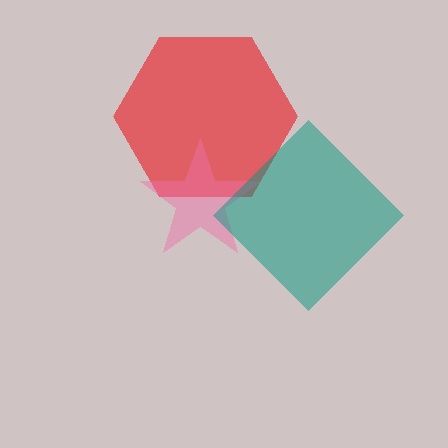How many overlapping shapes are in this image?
There are 3 overlapping shapes in the image.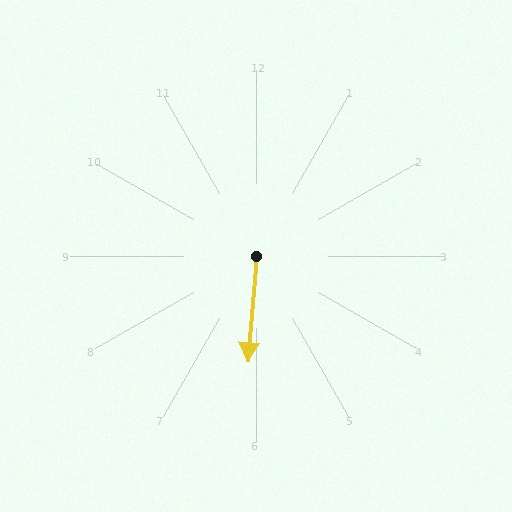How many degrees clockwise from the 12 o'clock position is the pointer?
Approximately 185 degrees.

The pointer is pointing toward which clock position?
Roughly 6 o'clock.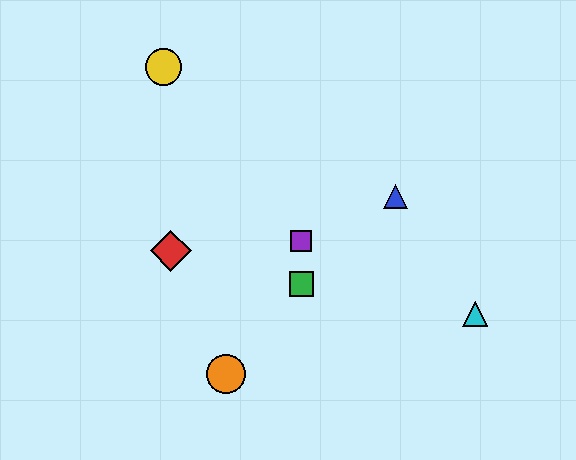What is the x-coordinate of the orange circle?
The orange circle is at x≈226.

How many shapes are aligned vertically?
2 shapes (the green square, the purple square) are aligned vertically.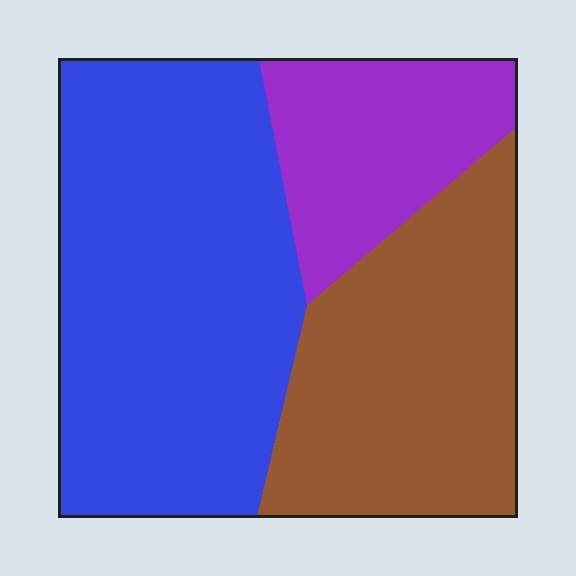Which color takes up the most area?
Blue, at roughly 50%.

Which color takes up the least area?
Purple, at roughly 20%.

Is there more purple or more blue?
Blue.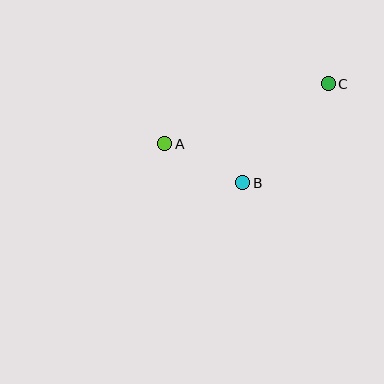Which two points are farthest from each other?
Points A and C are farthest from each other.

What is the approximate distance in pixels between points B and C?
The distance between B and C is approximately 131 pixels.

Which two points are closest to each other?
Points A and B are closest to each other.